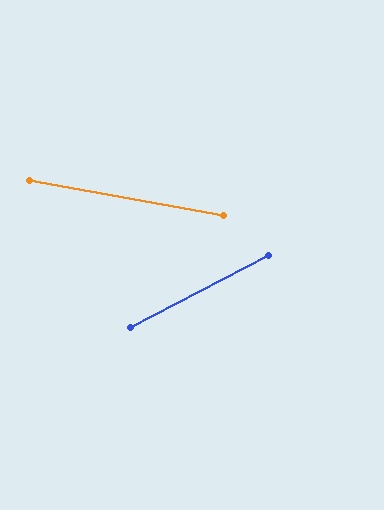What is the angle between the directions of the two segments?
Approximately 38 degrees.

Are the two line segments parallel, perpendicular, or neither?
Neither parallel nor perpendicular — they differ by about 38°.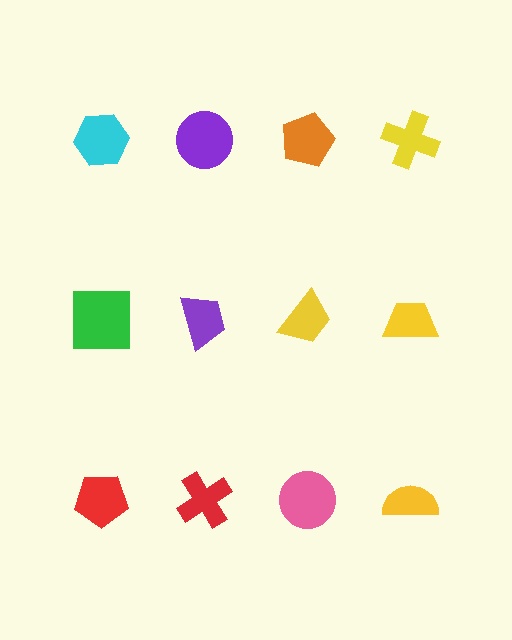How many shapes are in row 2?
4 shapes.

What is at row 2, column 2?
A purple trapezoid.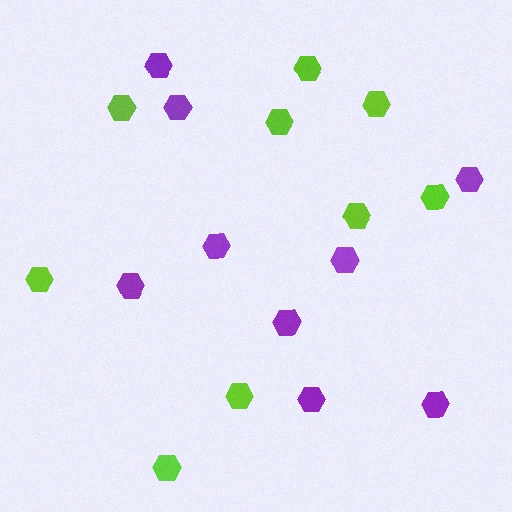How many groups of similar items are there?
There are 2 groups: one group of purple hexagons (9) and one group of lime hexagons (9).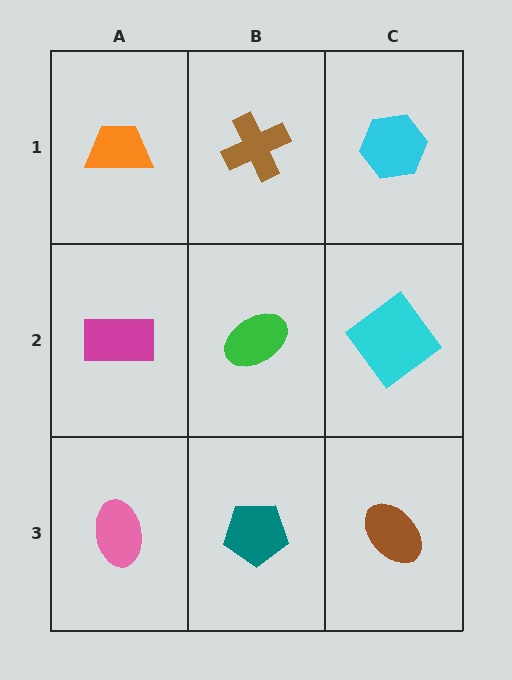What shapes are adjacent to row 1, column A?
A magenta rectangle (row 2, column A), a brown cross (row 1, column B).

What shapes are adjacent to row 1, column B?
A green ellipse (row 2, column B), an orange trapezoid (row 1, column A), a cyan hexagon (row 1, column C).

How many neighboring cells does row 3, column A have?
2.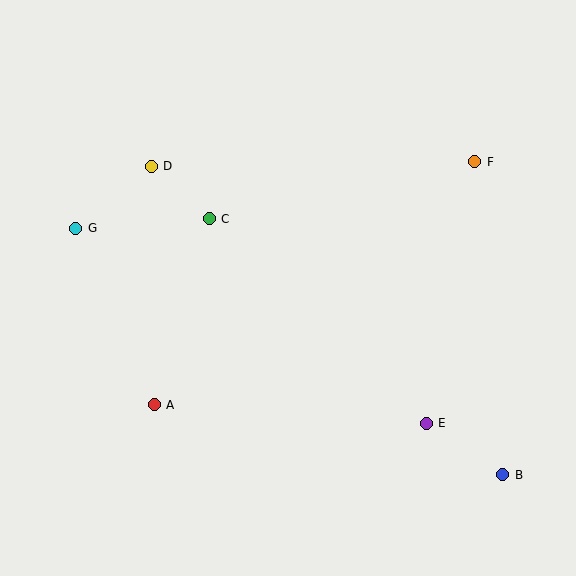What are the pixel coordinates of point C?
Point C is at (209, 219).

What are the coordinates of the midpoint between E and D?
The midpoint between E and D is at (289, 295).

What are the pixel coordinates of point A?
Point A is at (154, 405).